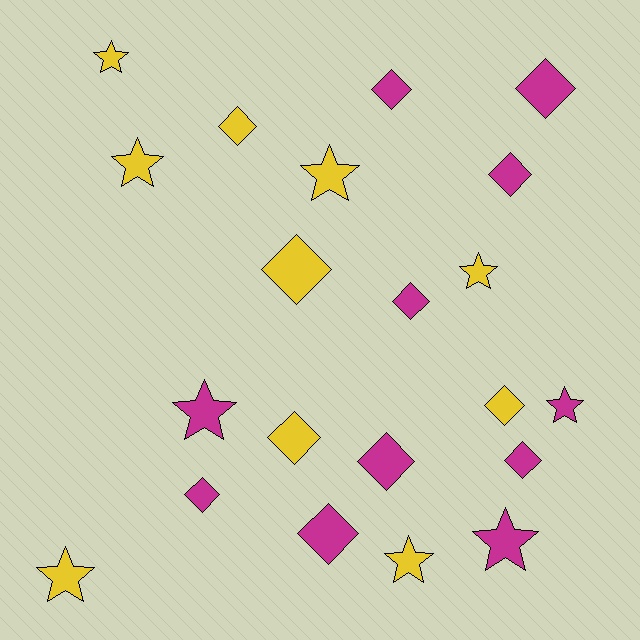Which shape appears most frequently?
Diamond, with 12 objects.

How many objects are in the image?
There are 21 objects.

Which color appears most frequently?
Magenta, with 11 objects.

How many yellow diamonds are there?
There are 4 yellow diamonds.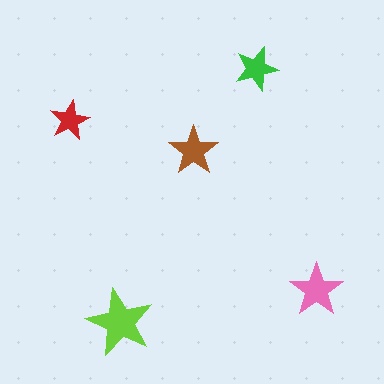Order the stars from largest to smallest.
the lime one, the pink one, the brown one, the green one, the red one.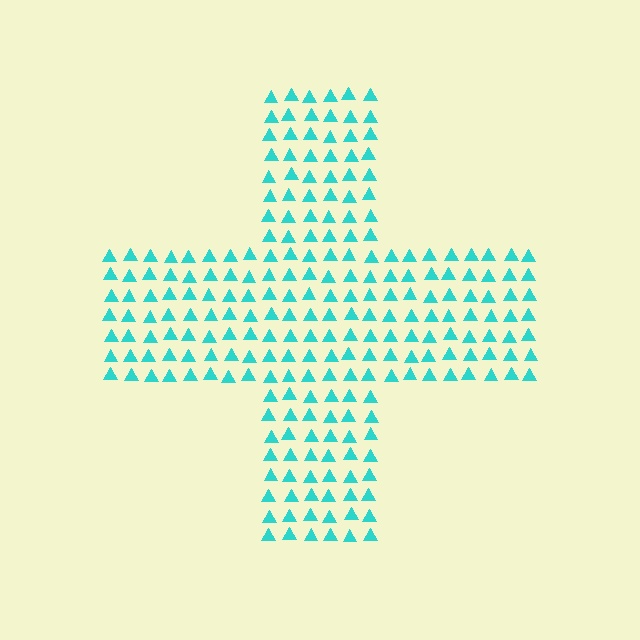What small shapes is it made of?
It is made of small triangles.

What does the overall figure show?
The overall figure shows a cross.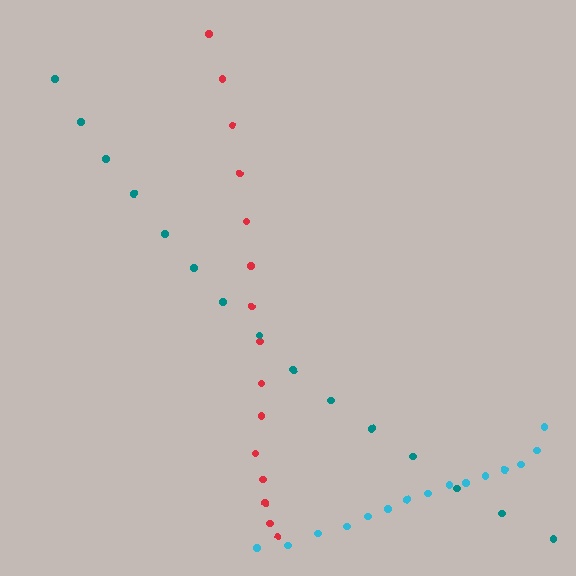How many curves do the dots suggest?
There are 3 distinct paths.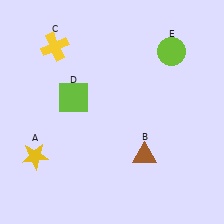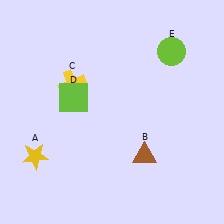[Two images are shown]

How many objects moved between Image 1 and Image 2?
1 object moved between the two images.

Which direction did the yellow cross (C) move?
The yellow cross (C) moved down.